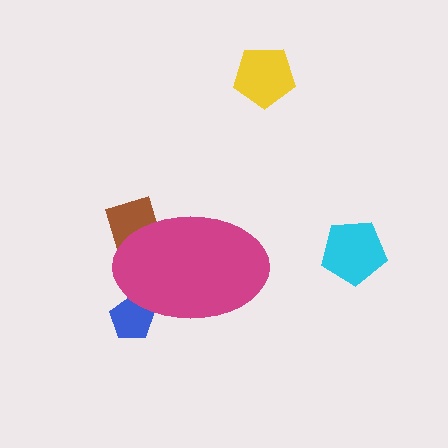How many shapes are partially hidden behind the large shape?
2 shapes are partially hidden.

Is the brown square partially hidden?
Yes, the brown square is partially hidden behind the magenta ellipse.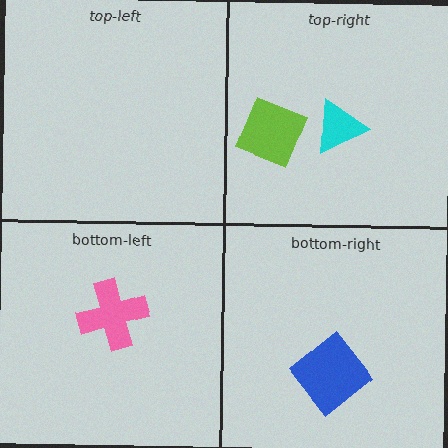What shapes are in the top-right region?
The lime diamond, the cyan triangle.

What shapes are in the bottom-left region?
The pink cross.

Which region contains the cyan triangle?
The top-right region.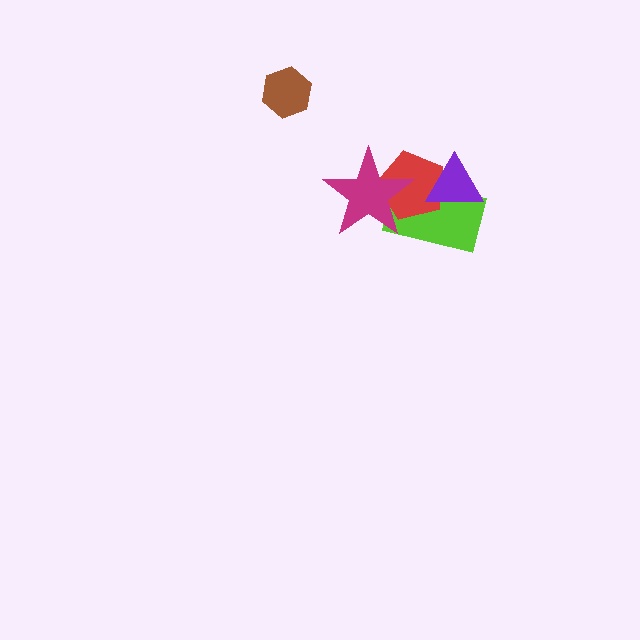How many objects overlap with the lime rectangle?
3 objects overlap with the lime rectangle.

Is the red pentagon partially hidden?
Yes, it is partially covered by another shape.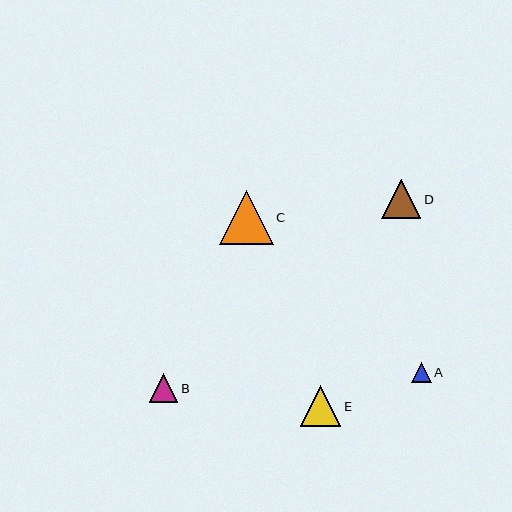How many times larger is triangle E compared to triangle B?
Triangle E is approximately 1.4 times the size of triangle B.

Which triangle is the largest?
Triangle C is the largest with a size of approximately 54 pixels.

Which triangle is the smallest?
Triangle A is the smallest with a size of approximately 20 pixels.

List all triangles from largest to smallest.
From largest to smallest: C, E, D, B, A.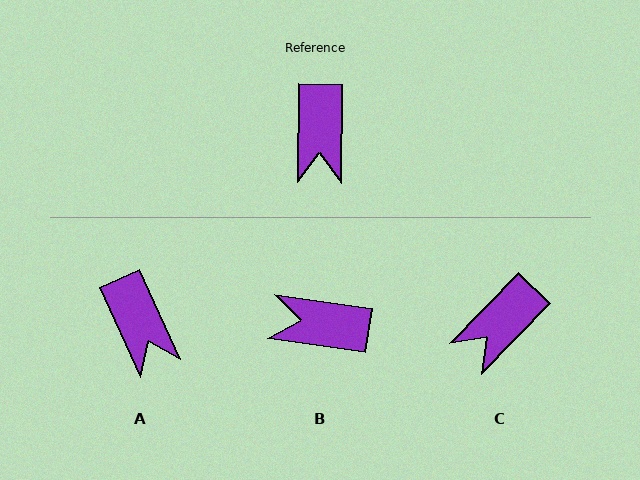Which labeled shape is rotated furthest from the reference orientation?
B, about 98 degrees away.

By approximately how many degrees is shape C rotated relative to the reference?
Approximately 43 degrees clockwise.